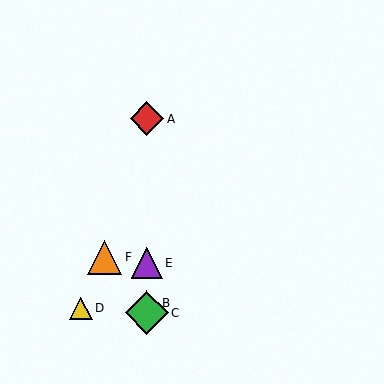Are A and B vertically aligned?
Yes, both are at x≈147.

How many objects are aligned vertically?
4 objects (A, B, C, E) are aligned vertically.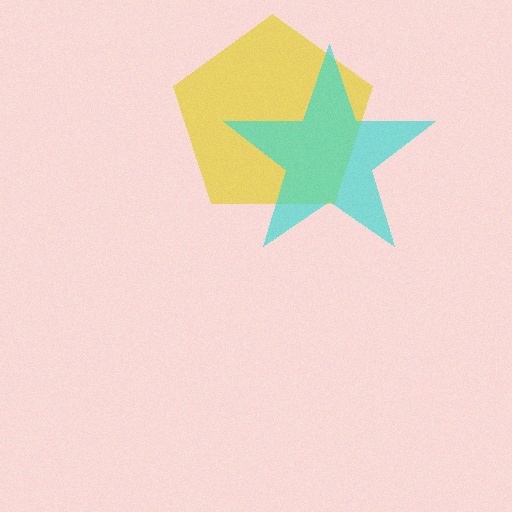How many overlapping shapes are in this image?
There are 2 overlapping shapes in the image.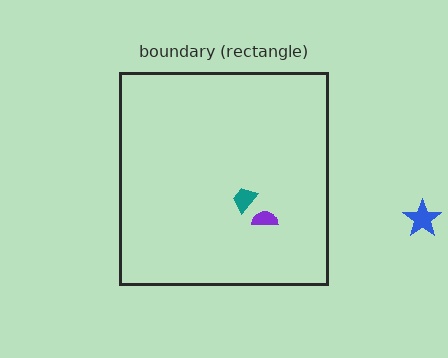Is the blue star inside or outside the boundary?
Outside.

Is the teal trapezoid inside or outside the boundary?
Inside.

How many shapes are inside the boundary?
2 inside, 1 outside.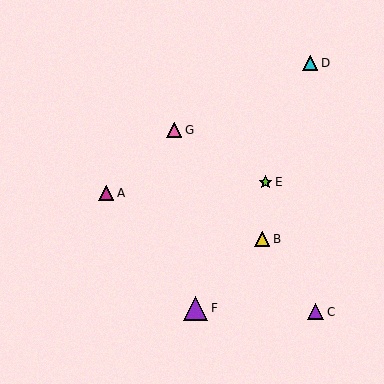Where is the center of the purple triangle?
The center of the purple triangle is at (196, 308).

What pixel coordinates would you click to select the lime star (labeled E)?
Click at (266, 182) to select the lime star E.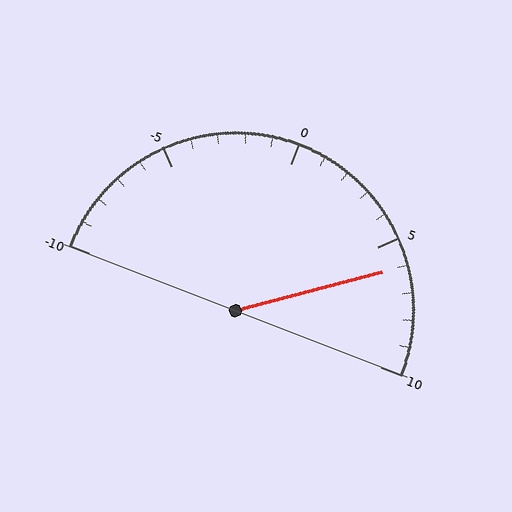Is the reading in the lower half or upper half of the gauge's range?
The reading is in the upper half of the range (-10 to 10).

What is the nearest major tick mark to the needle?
The nearest major tick mark is 5.